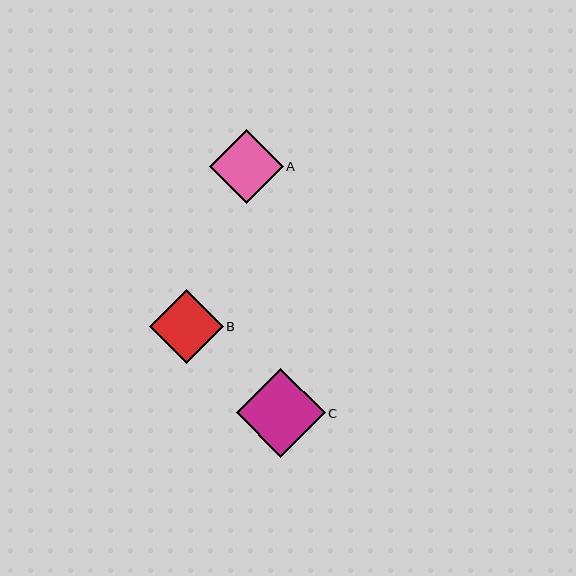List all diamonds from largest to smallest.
From largest to smallest: C, B, A.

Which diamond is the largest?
Diamond C is the largest with a size of approximately 89 pixels.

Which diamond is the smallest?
Diamond A is the smallest with a size of approximately 74 pixels.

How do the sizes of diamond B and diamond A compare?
Diamond B and diamond A are approximately the same size.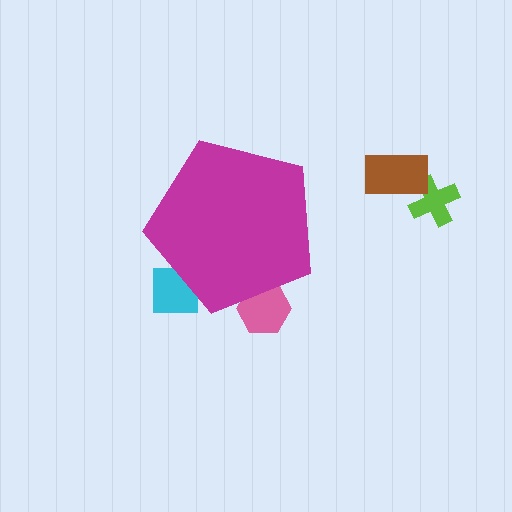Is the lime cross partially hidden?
No, the lime cross is fully visible.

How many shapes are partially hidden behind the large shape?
2 shapes are partially hidden.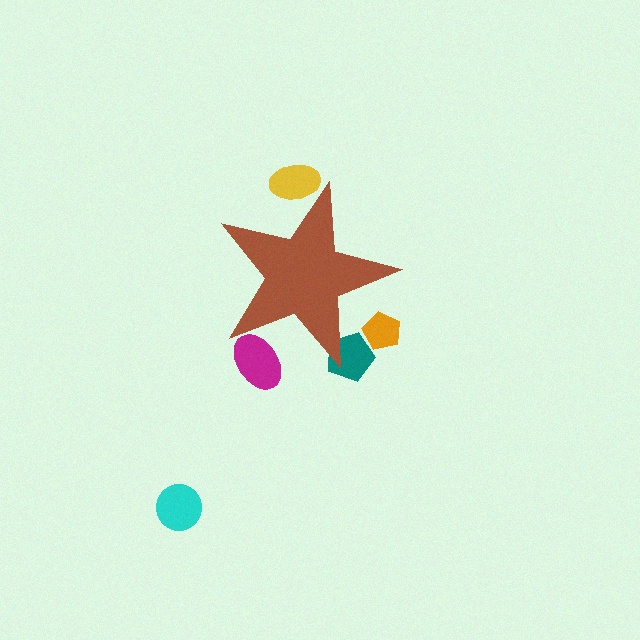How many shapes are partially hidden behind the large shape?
4 shapes are partially hidden.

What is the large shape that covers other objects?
A brown star.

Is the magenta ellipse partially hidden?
Yes, the magenta ellipse is partially hidden behind the brown star.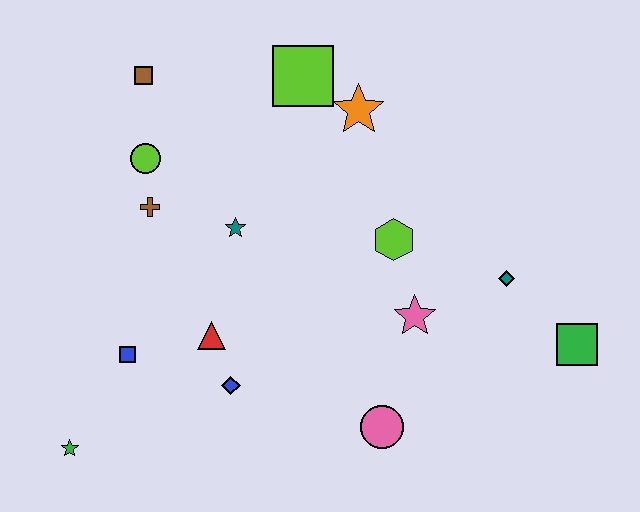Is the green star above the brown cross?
No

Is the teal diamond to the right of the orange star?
Yes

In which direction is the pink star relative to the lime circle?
The pink star is to the right of the lime circle.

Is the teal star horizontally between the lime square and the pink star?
No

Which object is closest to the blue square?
The red triangle is closest to the blue square.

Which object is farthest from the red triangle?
The green square is farthest from the red triangle.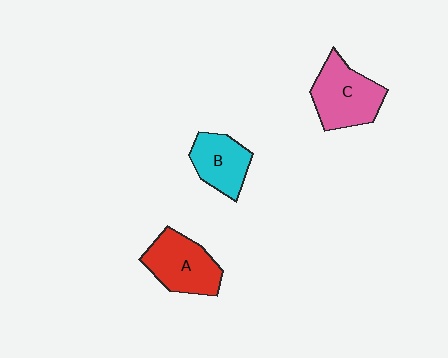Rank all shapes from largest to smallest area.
From largest to smallest: C (pink), A (red), B (cyan).